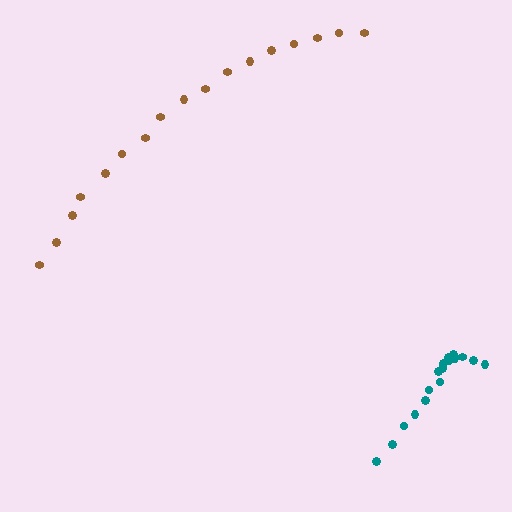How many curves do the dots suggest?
There are 2 distinct paths.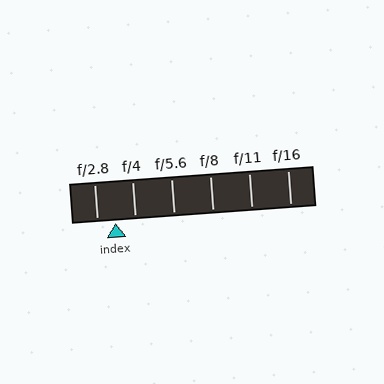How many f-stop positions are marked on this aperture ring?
There are 6 f-stop positions marked.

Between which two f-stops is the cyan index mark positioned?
The index mark is between f/2.8 and f/4.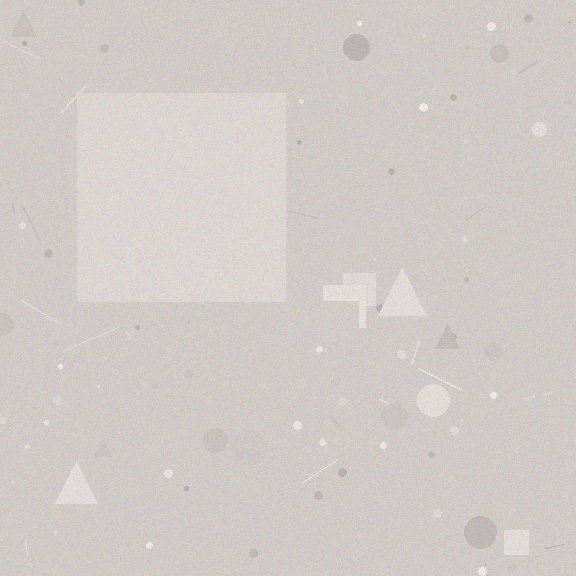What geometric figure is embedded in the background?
A square is embedded in the background.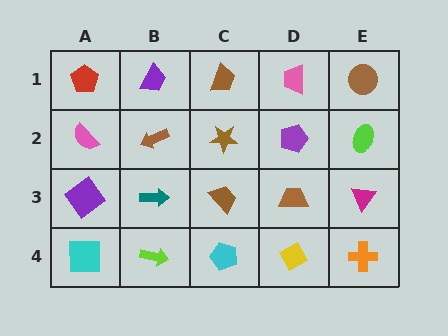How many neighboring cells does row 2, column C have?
4.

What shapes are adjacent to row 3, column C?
A brown star (row 2, column C), a cyan pentagon (row 4, column C), a teal arrow (row 3, column B), a brown trapezoid (row 3, column D).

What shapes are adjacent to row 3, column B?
A brown arrow (row 2, column B), a lime arrow (row 4, column B), a purple diamond (row 3, column A), a brown trapezoid (row 3, column C).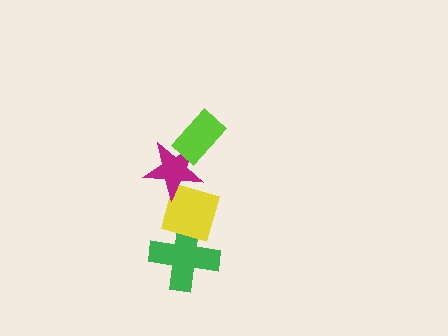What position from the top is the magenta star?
The magenta star is 2nd from the top.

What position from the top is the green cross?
The green cross is 4th from the top.